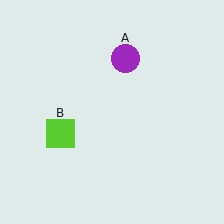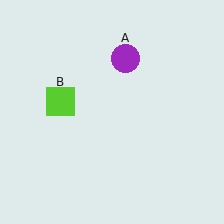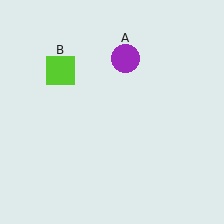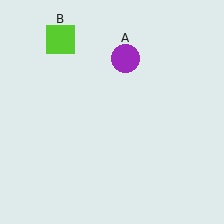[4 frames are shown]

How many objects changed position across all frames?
1 object changed position: lime square (object B).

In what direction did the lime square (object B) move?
The lime square (object B) moved up.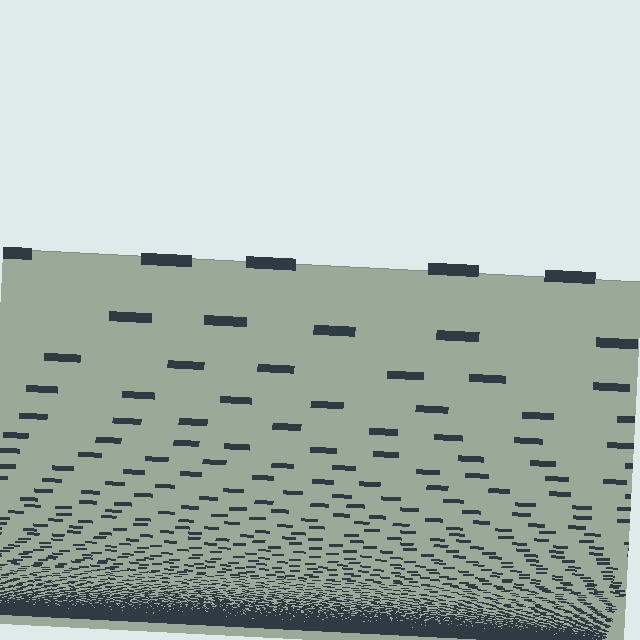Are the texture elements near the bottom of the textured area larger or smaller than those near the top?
Smaller. The gradient is inverted — elements near the bottom are smaller and denser.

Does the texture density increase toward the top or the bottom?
Density increases toward the bottom.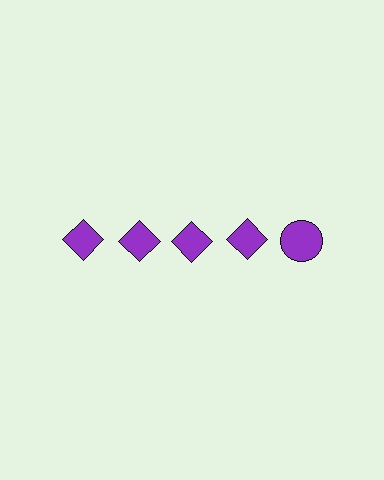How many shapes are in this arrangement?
There are 5 shapes arranged in a grid pattern.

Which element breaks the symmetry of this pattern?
The purple circle in the top row, rightmost column breaks the symmetry. All other shapes are purple diamonds.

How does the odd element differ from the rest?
It has a different shape: circle instead of diamond.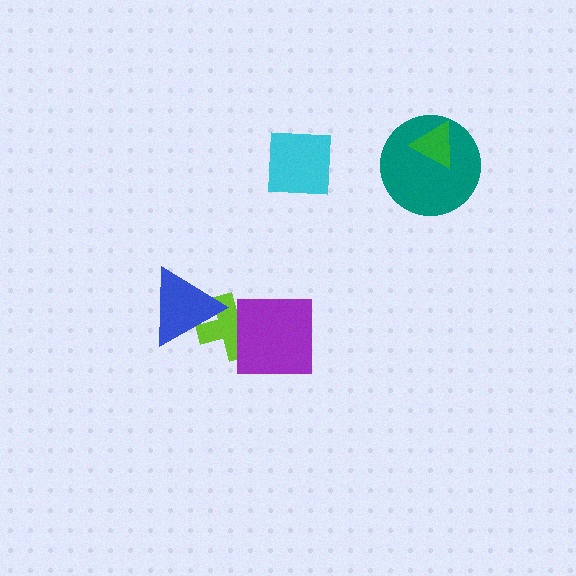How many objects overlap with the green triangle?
1 object overlaps with the green triangle.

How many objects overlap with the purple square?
1 object overlaps with the purple square.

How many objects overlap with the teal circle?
1 object overlaps with the teal circle.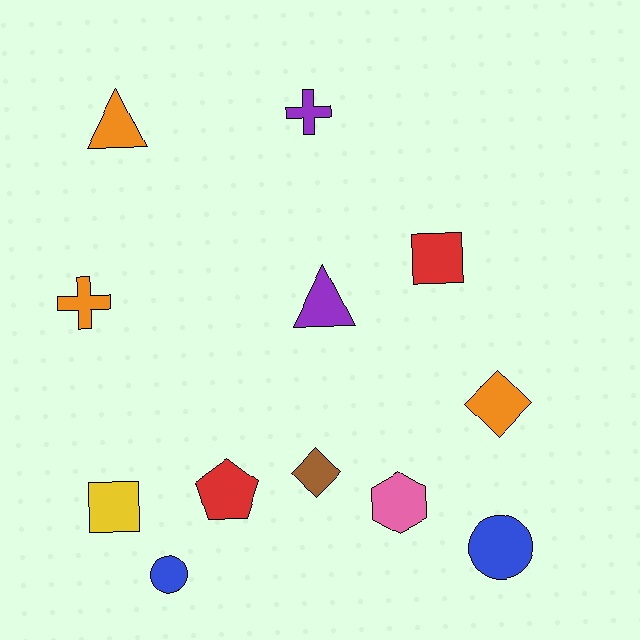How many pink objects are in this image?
There is 1 pink object.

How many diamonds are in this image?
There are 2 diamonds.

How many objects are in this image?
There are 12 objects.